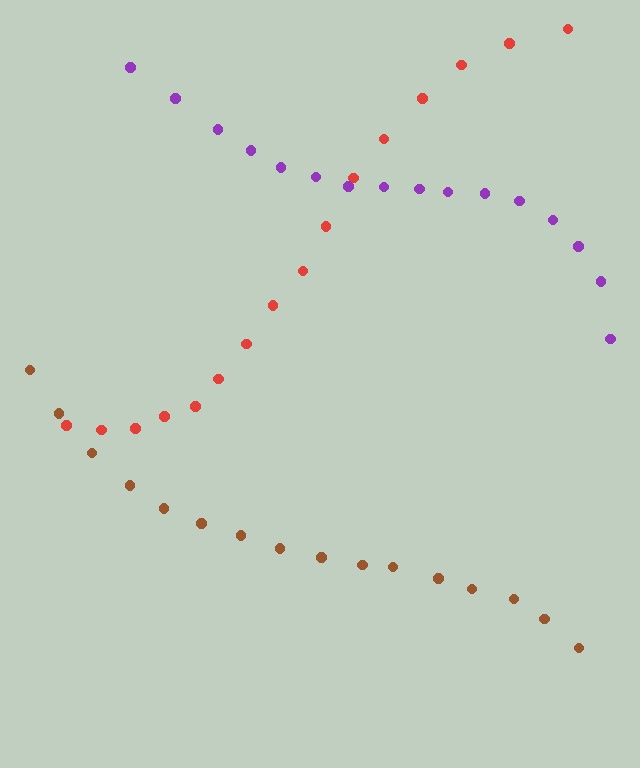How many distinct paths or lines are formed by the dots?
There are 3 distinct paths.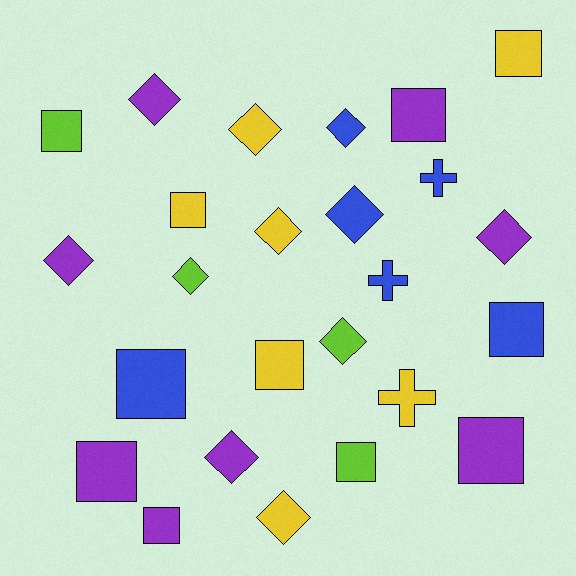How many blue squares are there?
There are 2 blue squares.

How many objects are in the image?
There are 25 objects.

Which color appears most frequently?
Purple, with 8 objects.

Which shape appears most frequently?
Square, with 11 objects.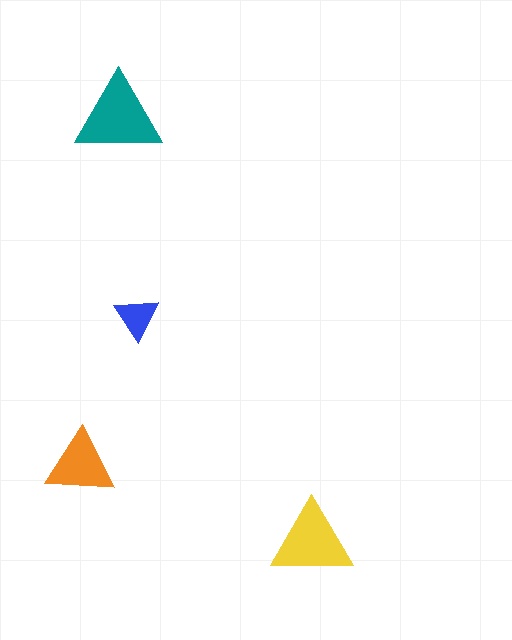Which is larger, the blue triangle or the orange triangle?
The orange one.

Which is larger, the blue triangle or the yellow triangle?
The yellow one.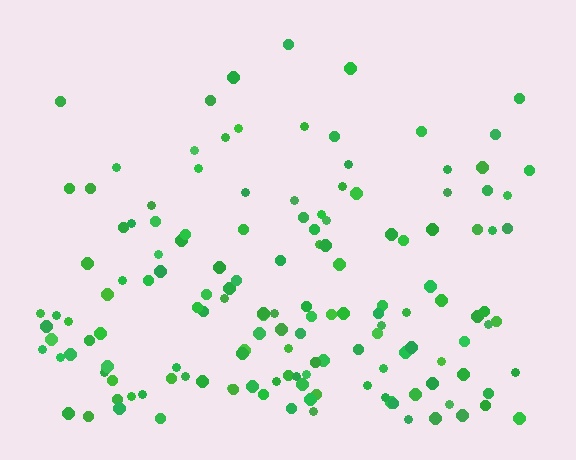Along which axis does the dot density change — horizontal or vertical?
Vertical.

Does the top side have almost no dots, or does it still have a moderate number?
Still a moderate number, just noticeably fewer than the bottom.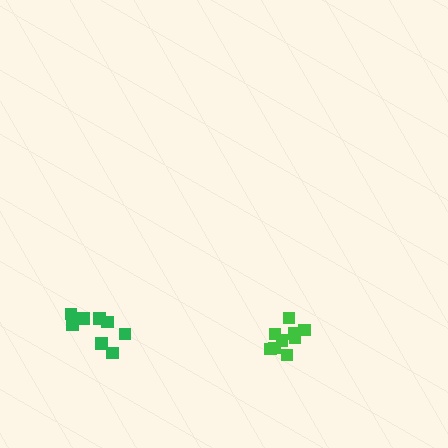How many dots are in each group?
Group 1: 8 dots, Group 2: 9 dots (17 total).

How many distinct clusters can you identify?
There are 2 distinct clusters.